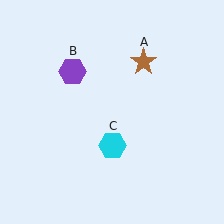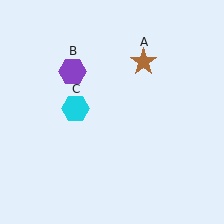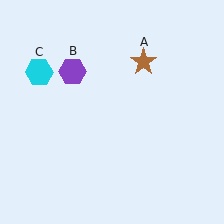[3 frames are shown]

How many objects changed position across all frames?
1 object changed position: cyan hexagon (object C).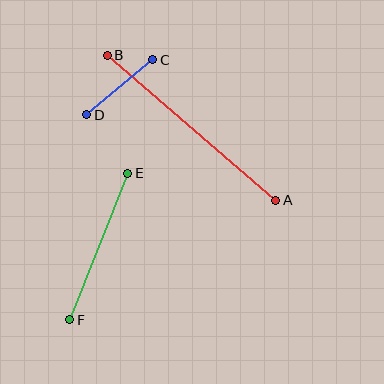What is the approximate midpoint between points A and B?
The midpoint is at approximately (191, 128) pixels.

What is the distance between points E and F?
The distance is approximately 158 pixels.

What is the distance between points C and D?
The distance is approximately 86 pixels.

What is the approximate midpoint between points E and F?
The midpoint is at approximately (99, 246) pixels.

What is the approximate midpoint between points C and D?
The midpoint is at approximately (120, 87) pixels.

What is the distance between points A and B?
The distance is approximately 222 pixels.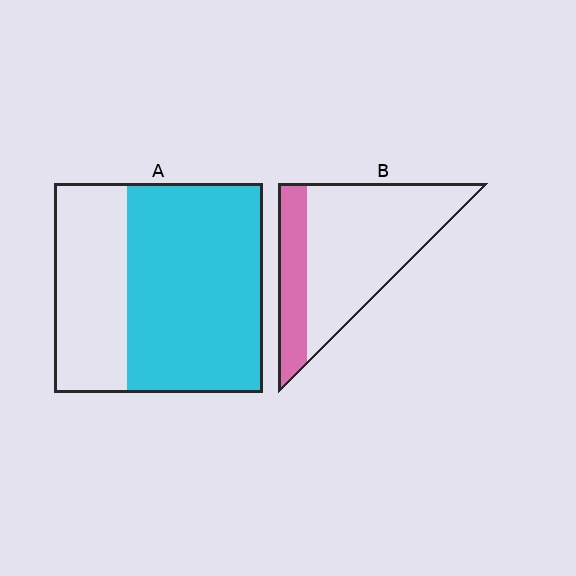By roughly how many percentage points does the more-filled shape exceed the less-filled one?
By roughly 40 percentage points (A over B).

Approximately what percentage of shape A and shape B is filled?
A is approximately 65% and B is approximately 25%.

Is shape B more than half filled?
No.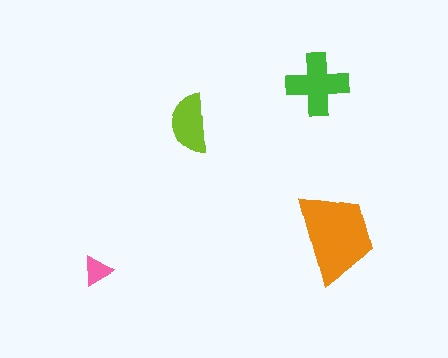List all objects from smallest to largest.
The pink triangle, the lime semicircle, the green cross, the orange trapezoid.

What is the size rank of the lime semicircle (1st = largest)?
3rd.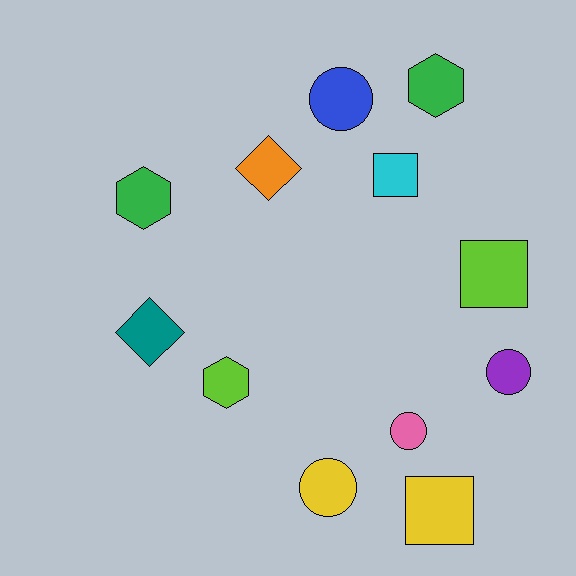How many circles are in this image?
There are 4 circles.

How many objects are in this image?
There are 12 objects.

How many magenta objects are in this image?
There are no magenta objects.